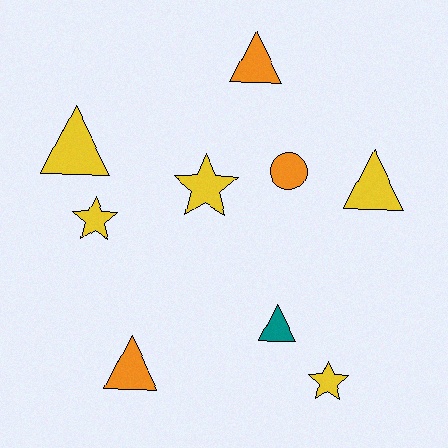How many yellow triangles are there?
There are 2 yellow triangles.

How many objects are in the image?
There are 9 objects.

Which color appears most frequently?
Yellow, with 5 objects.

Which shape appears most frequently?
Triangle, with 5 objects.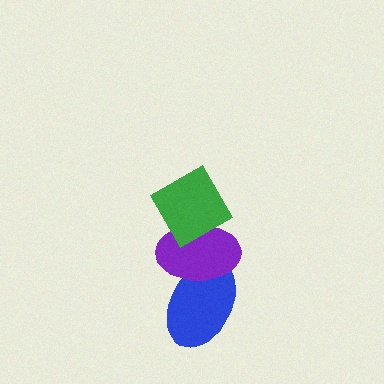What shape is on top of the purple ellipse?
The green diamond is on top of the purple ellipse.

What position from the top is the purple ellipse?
The purple ellipse is 2nd from the top.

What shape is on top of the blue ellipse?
The purple ellipse is on top of the blue ellipse.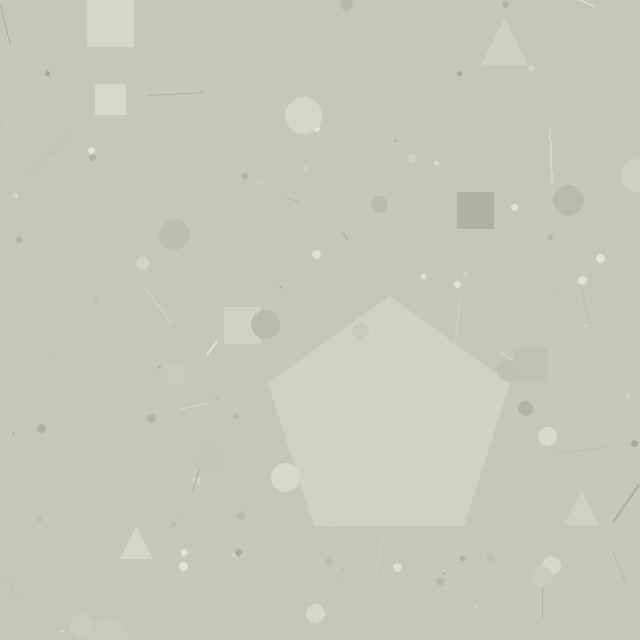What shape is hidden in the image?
A pentagon is hidden in the image.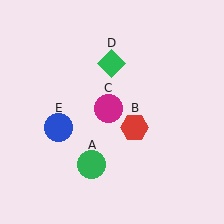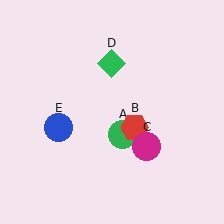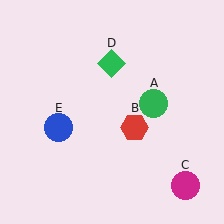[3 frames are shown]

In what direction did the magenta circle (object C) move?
The magenta circle (object C) moved down and to the right.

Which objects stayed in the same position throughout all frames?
Red hexagon (object B) and green diamond (object D) and blue circle (object E) remained stationary.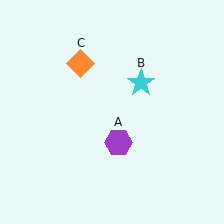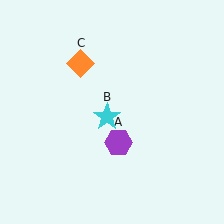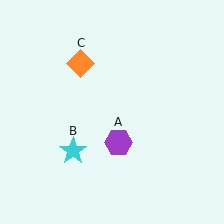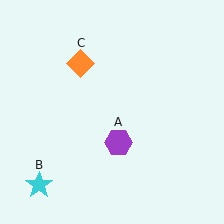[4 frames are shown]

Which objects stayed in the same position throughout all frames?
Purple hexagon (object A) and orange diamond (object C) remained stationary.